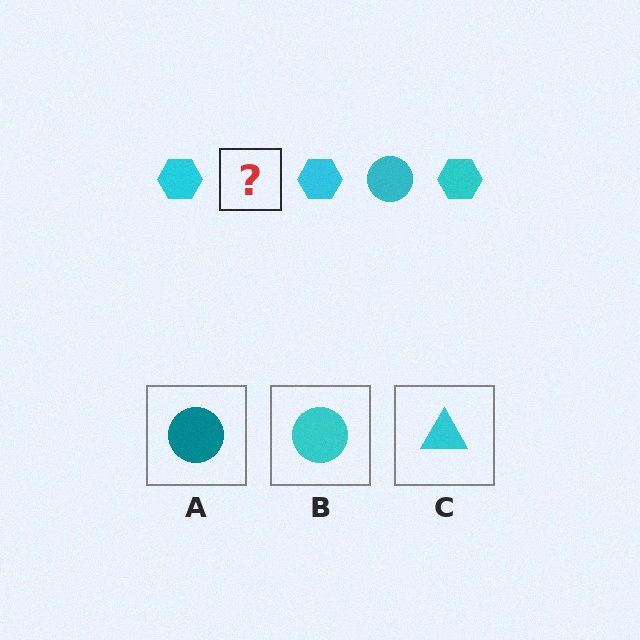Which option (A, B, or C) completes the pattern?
B.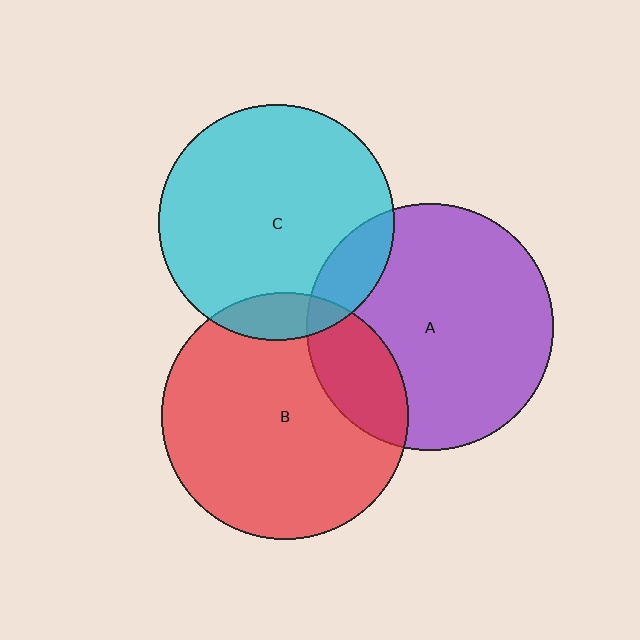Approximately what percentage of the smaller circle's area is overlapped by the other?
Approximately 15%.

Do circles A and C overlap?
Yes.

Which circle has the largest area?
Circle B (red).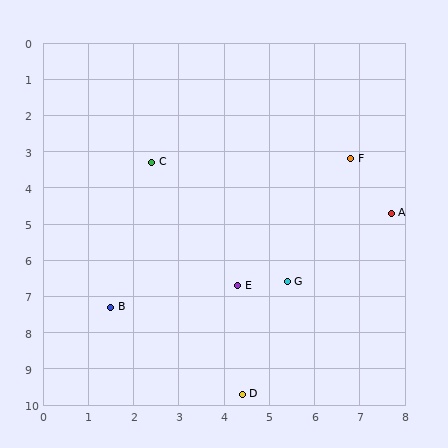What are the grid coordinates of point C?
Point C is at approximately (2.4, 3.3).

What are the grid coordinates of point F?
Point F is at approximately (6.8, 3.2).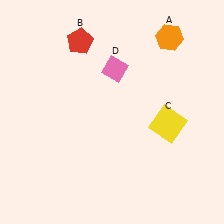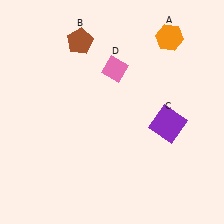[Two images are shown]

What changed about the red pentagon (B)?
In Image 1, B is red. In Image 2, it changed to brown.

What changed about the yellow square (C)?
In Image 1, C is yellow. In Image 2, it changed to purple.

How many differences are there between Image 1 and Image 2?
There are 2 differences between the two images.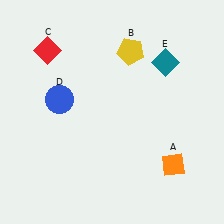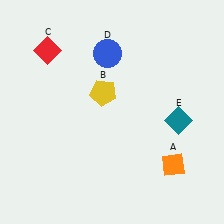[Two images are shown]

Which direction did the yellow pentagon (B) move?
The yellow pentagon (B) moved down.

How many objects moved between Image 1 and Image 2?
3 objects moved between the two images.